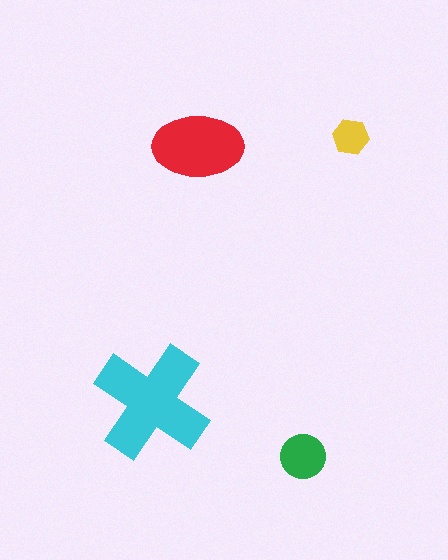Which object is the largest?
The cyan cross.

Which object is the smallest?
The yellow hexagon.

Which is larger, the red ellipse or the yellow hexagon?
The red ellipse.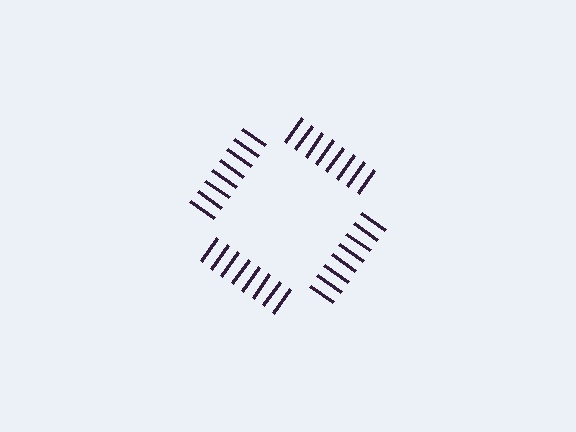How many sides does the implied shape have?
4 sides — the line-ends trace a square.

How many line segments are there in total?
32 — 8 along each of the 4 edges.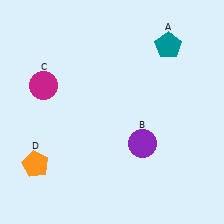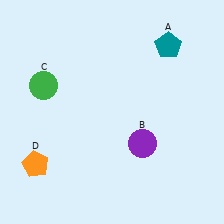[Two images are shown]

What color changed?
The circle (C) changed from magenta in Image 1 to green in Image 2.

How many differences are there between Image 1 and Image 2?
There is 1 difference between the two images.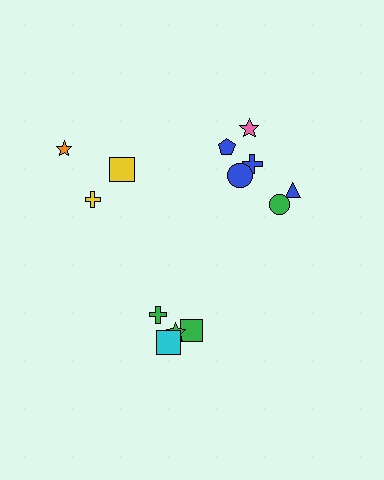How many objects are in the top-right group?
There are 6 objects.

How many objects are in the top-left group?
There are 3 objects.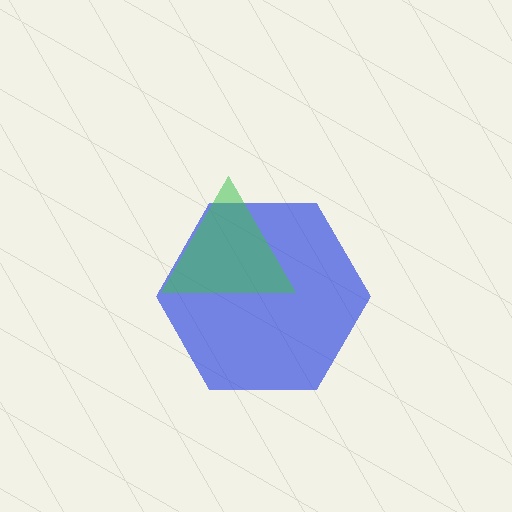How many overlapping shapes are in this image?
There are 2 overlapping shapes in the image.